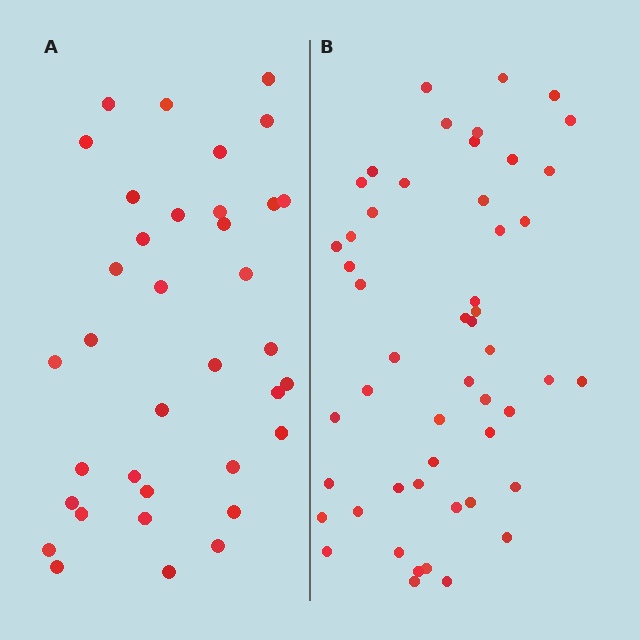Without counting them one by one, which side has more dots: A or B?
Region B (the right region) has more dots.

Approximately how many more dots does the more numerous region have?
Region B has approximately 15 more dots than region A.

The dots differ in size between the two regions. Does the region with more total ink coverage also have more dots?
No. Region A has more total ink coverage because its dots are larger, but region B actually contains more individual dots. Total area can be misleading — the number of items is what matters here.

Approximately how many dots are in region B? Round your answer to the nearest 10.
About 50 dots. (The exact count is 51, which rounds to 50.)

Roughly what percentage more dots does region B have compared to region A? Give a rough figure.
About 40% more.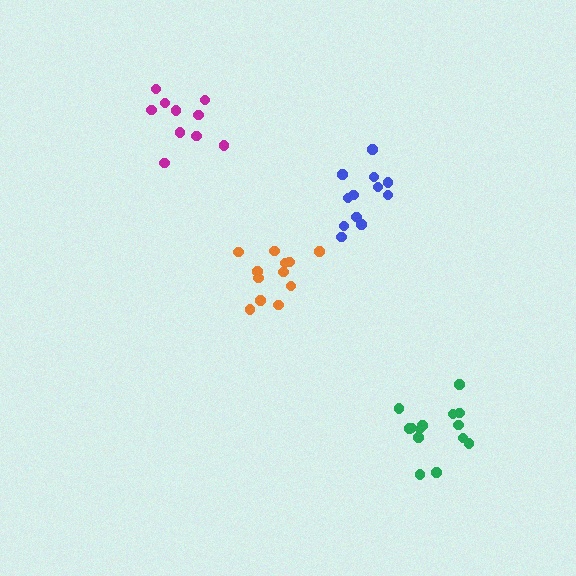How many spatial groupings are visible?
There are 4 spatial groupings.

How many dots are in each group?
Group 1: 14 dots, Group 2: 12 dots, Group 3: 12 dots, Group 4: 10 dots (48 total).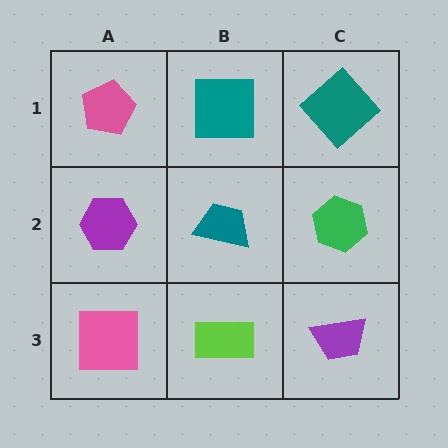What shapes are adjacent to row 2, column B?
A teal square (row 1, column B), a lime rectangle (row 3, column B), a purple hexagon (row 2, column A), a green hexagon (row 2, column C).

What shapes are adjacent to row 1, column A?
A purple hexagon (row 2, column A), a teal square (row 1, column B).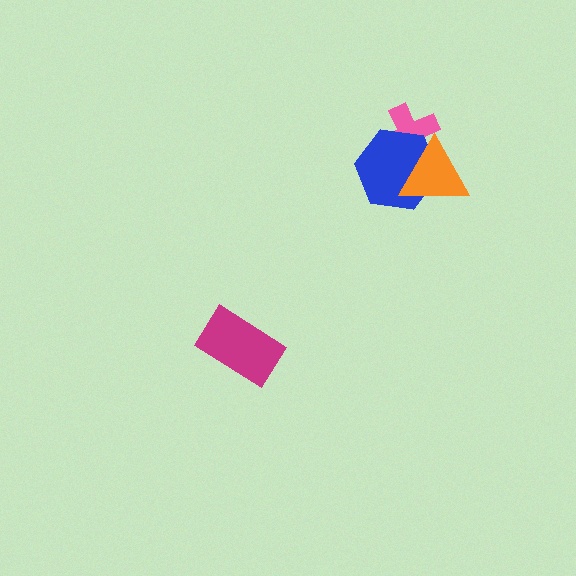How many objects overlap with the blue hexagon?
2 objects overlap with the blue hexagon.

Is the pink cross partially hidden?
Yes, it is partially covered by another shape.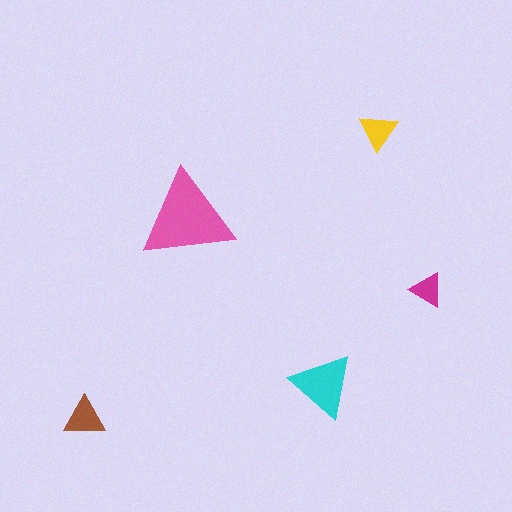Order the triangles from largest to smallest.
the pink one, the cyan one, the brown one, the yellow one, the magenta one.